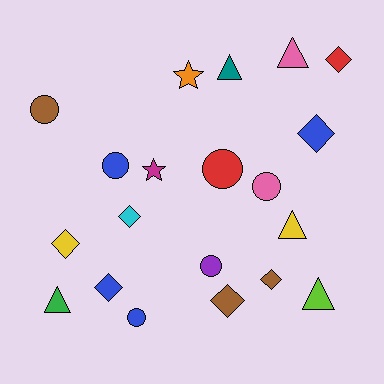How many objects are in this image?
There are 20 objects.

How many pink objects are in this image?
There are 2 pink objects.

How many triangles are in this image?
There are 5 triangles.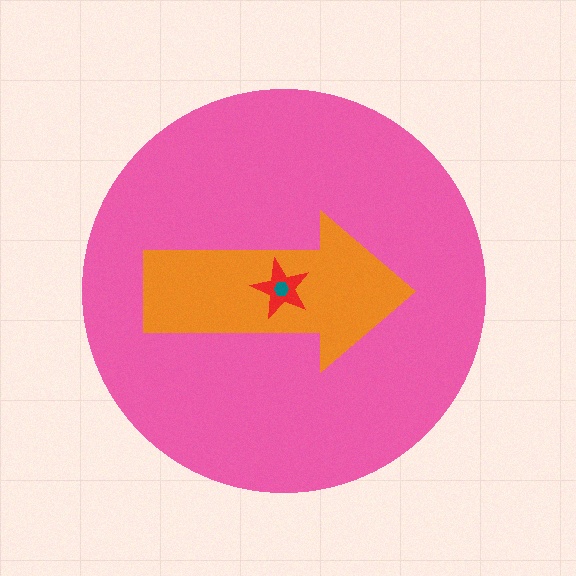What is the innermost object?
The teal hexagon.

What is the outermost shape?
The pink circle.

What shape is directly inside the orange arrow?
The red star.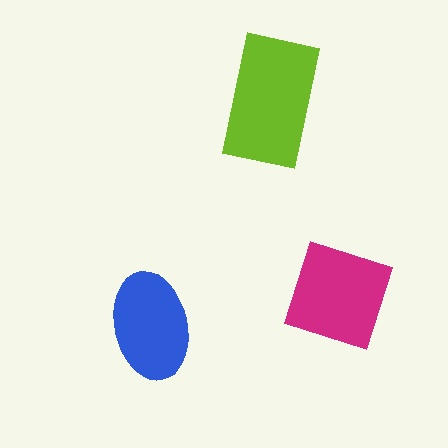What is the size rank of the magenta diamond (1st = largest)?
2nd.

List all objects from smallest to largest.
The blue ellipse, the magenta diamond, the lime rectangle.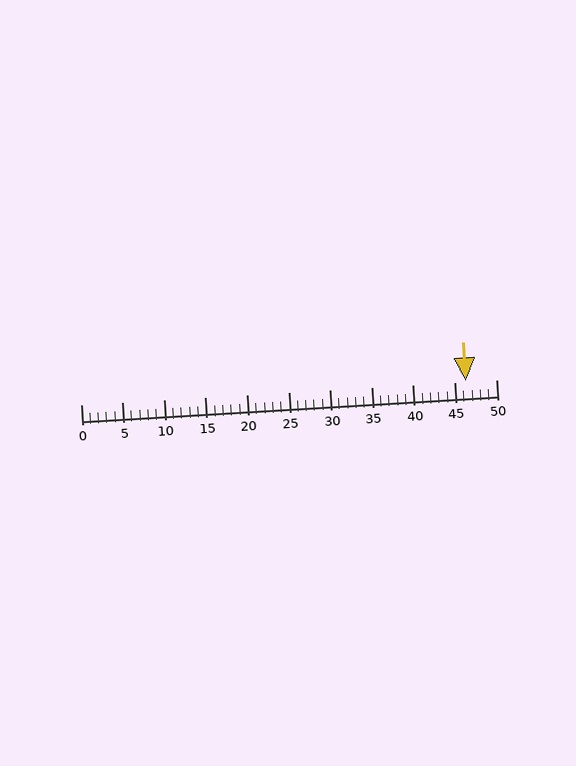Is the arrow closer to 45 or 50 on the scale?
The arrow is closer to 45.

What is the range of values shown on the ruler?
The ruler shows values from 0 to 50.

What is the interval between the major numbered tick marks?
The major tick marks are spaced 5 units apart.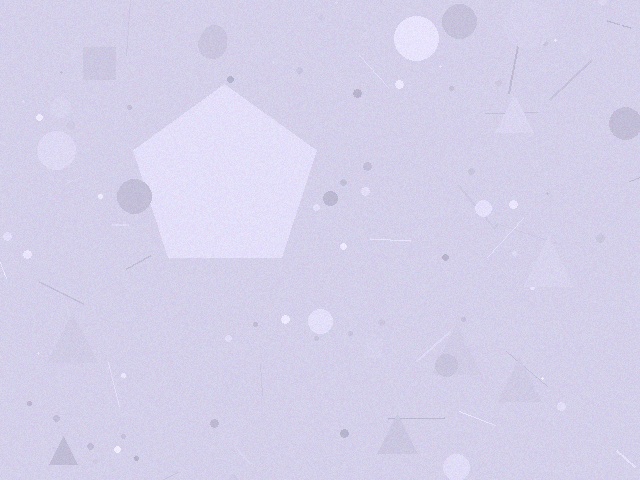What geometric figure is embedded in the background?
A pentagon is embedded in the background.